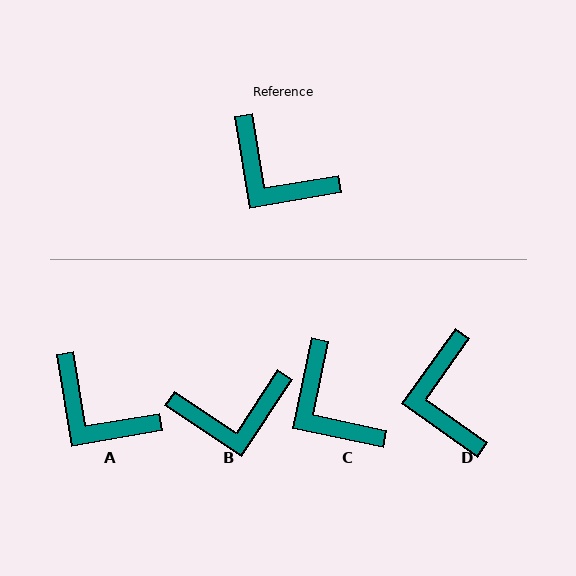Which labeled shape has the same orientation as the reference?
A.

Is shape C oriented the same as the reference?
No, it is off by about 21 degrees.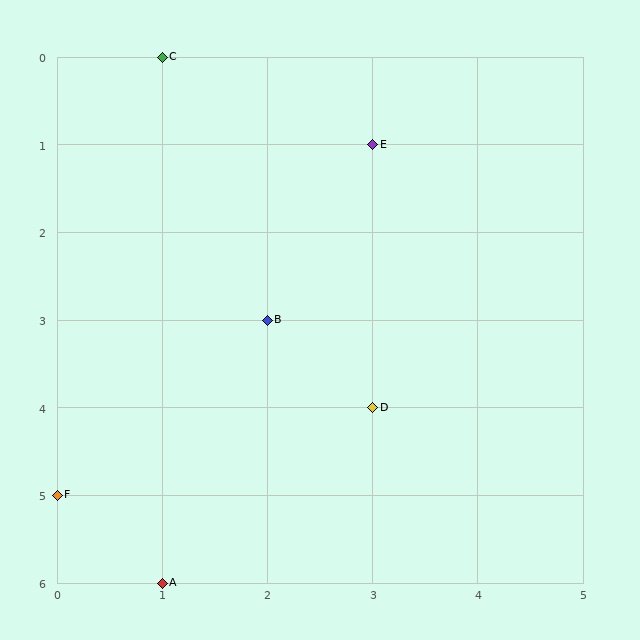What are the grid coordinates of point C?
Point C is at grid coordinates (1, 0).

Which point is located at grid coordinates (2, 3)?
Point B is at (2, 3).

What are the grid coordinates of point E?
Point E is at grid coordinates (3, 1).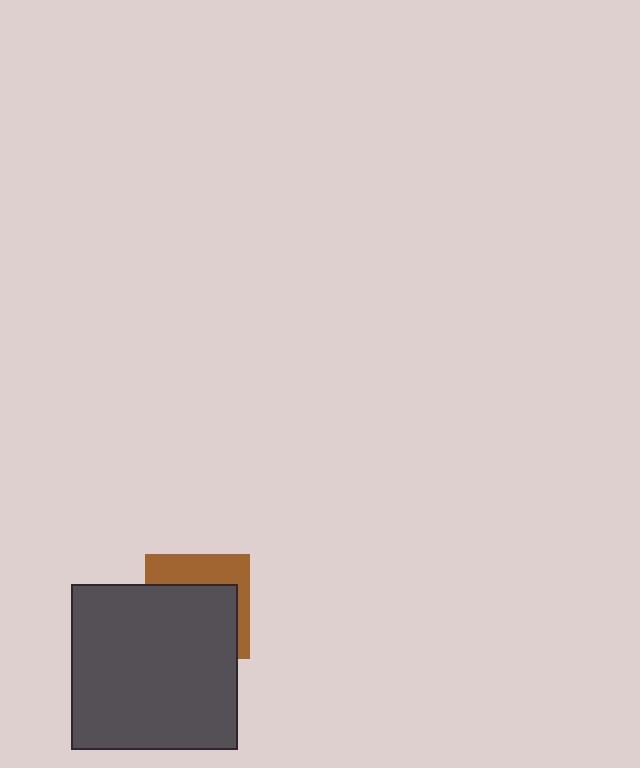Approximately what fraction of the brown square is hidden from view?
Roughly 63% of the brown square is hidden behind the dark gray square.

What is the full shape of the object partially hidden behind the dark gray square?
The partially hidden object is a brown square.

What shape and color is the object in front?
The object in front is a dark gray square.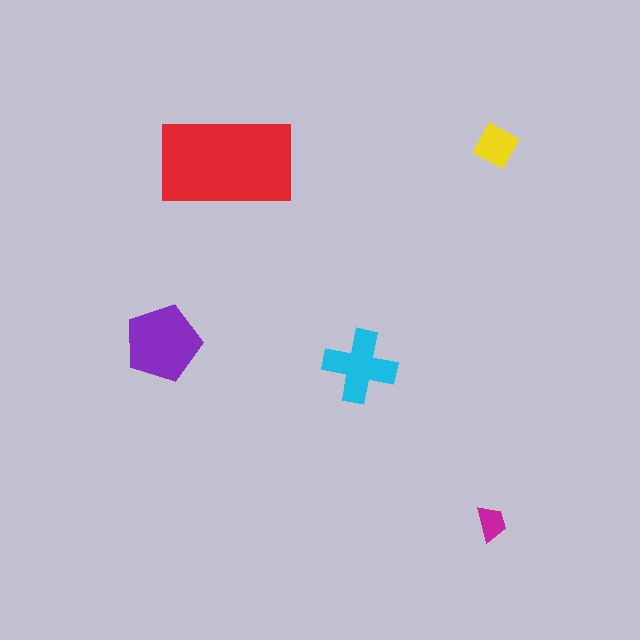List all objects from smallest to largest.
The magenta trapezoid, the yellow diamond, the cyan cross, the purple pentagon, the red rectangle.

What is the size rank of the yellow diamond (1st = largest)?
4th.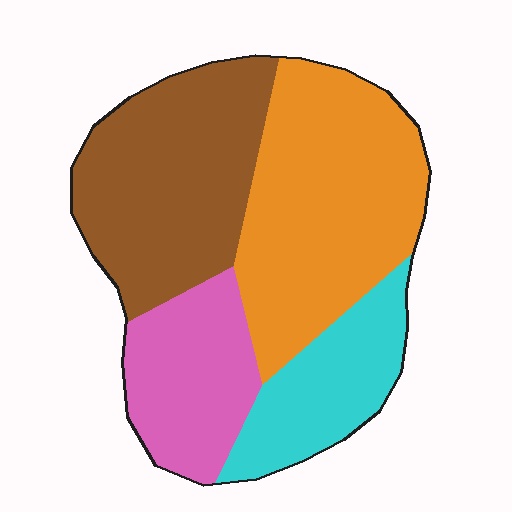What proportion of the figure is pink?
Pink takes up about one sixth (1/6) of the figure.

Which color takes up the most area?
Orange, at roughly 35%.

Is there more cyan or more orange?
Orange.